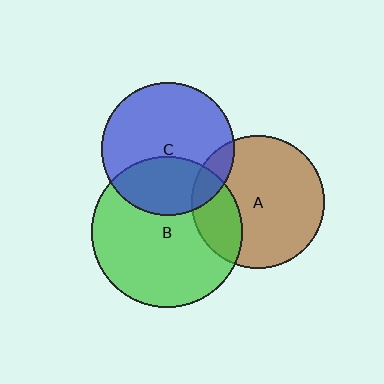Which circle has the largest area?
Circle B (green).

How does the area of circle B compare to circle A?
Approximately 1.3 times.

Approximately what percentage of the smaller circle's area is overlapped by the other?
Approximately 35%.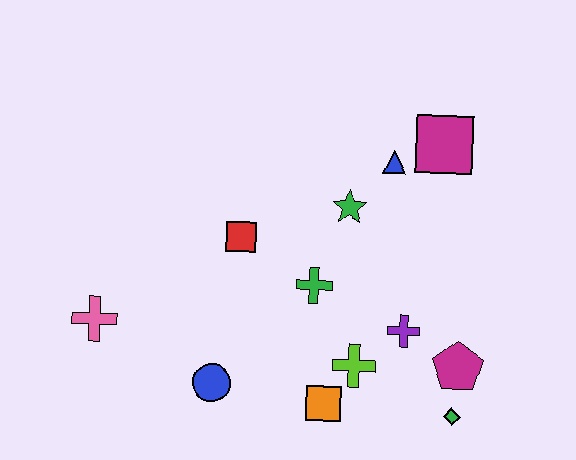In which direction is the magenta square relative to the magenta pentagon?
The magenta square is above the magenta pentagon.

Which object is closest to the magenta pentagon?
The green diamond is closest to the magenta pentagon.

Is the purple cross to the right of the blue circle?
Yes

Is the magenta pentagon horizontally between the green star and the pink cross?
No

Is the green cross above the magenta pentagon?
Yes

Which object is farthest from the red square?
The green diamond is farthest from the red square.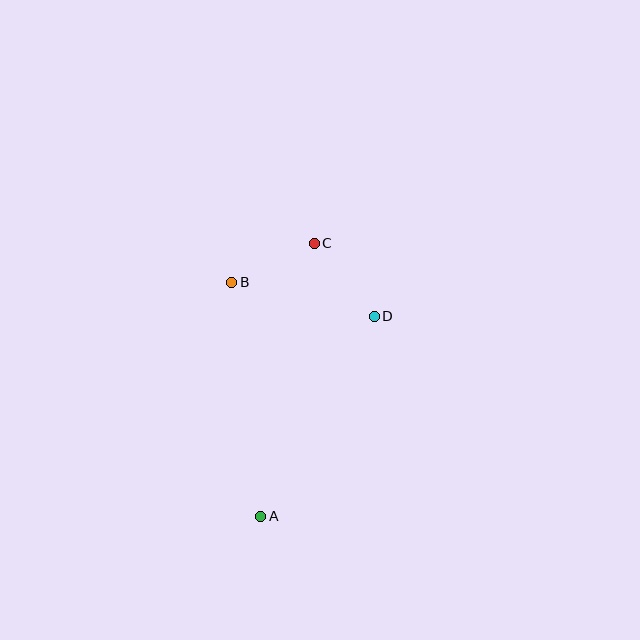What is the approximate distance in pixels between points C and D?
The distance between C and D is approximately 94 pixels.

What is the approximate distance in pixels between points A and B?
The distance between A and B is approximately 236 pixels.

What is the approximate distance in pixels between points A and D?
The distance between A and D is approximately 230 pixels.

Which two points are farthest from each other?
Points A and C are farthest from each other.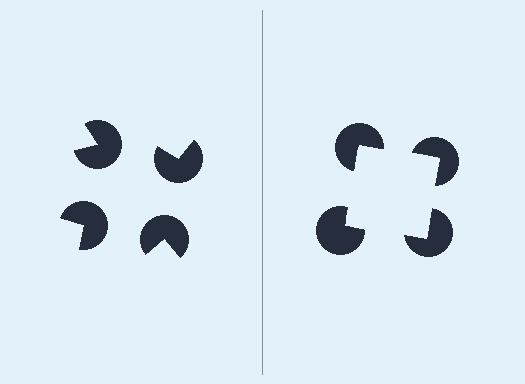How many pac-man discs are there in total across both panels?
8 — 4 on each side.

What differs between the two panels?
The pac-man discs are positioned identically on both sides; only the wedge orientations differ. On the right they align to a square; on the left they are misaligned.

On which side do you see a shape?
An illusory square appears on the right side. On the left side the wedge cuts are rotated, so no coherent shape forms.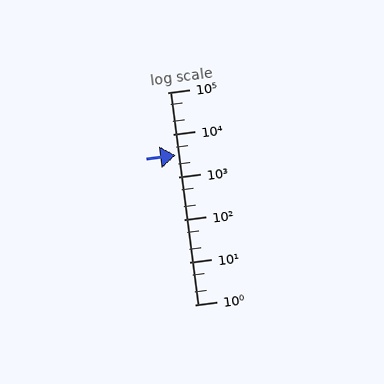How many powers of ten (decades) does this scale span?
The scale spans 5 decades, from 1 to 100000.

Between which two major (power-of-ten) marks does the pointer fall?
The pointer is between 1000 and 10000.